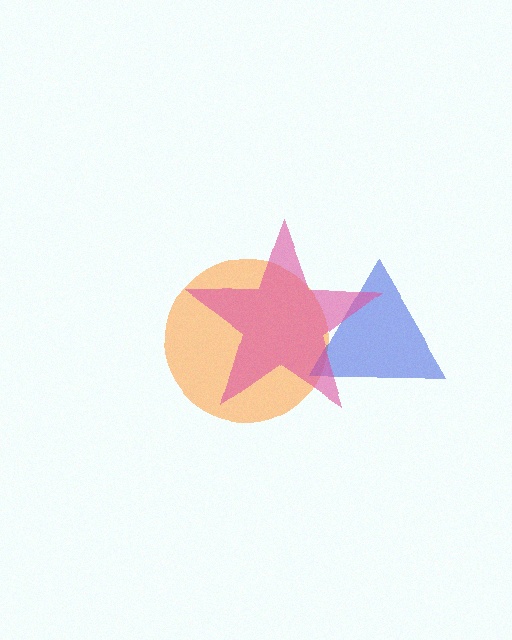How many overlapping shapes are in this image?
There are 3 overlapping shapes in the image.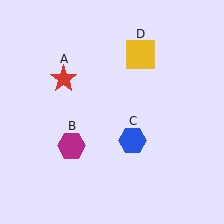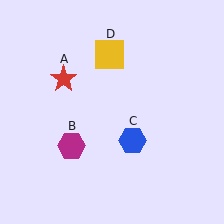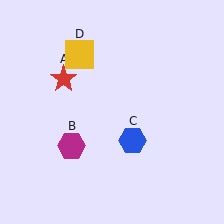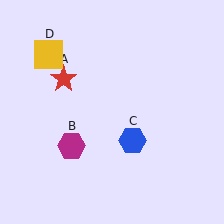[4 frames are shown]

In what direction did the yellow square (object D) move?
The yellow square (object D) moved left.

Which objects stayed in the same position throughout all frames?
Red star (object A) and magenta hexagon (object B) and blue hexagon (object C) remained stationary.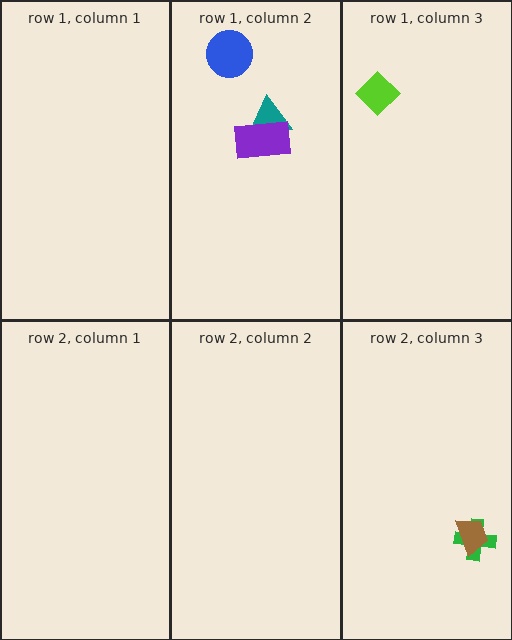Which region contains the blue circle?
The row 1, column 2 region.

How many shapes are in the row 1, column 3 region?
1.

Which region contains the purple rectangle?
The row 1, column 2 region.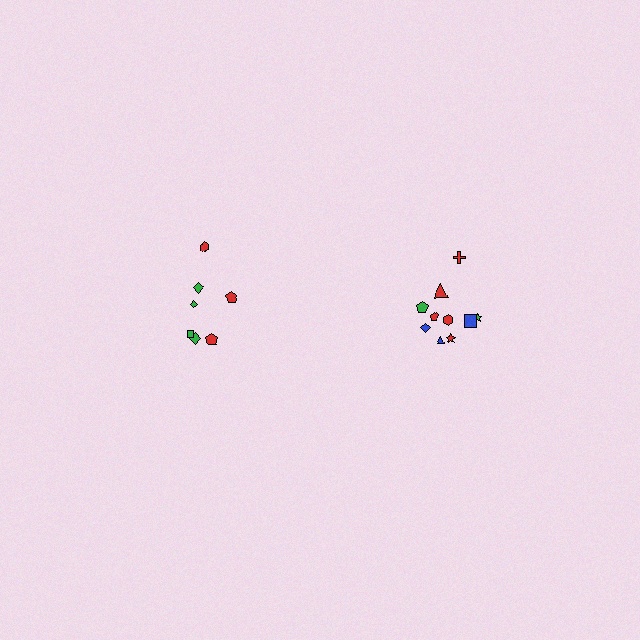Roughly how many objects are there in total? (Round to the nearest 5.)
Roughly 15 objects in total.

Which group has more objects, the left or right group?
The right group.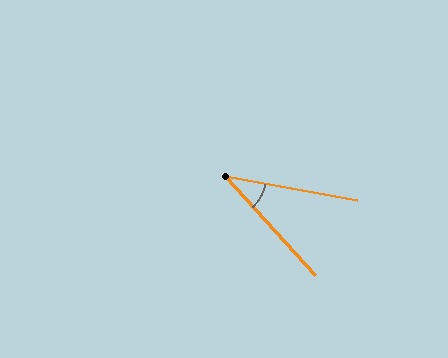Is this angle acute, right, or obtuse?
It is acute.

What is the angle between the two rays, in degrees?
Approximately 37 degrees.